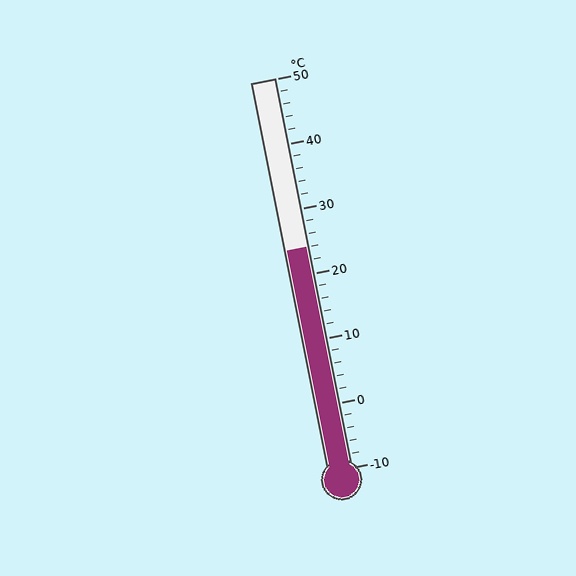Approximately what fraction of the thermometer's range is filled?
The thermometer is filled to approximately 55% of its range.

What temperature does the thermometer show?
The thermometer shows approximately 24°C.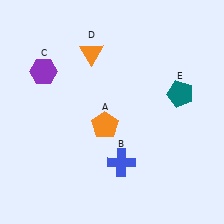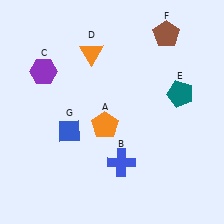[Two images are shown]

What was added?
A brown pentagon (F), a blue diamond (G) were added in Image 2.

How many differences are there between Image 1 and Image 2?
There are 2 differences between the two images.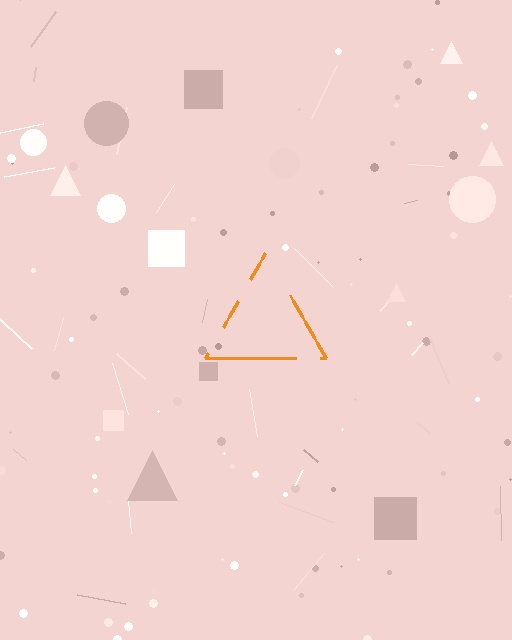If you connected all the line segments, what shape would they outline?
They would outline a triangle.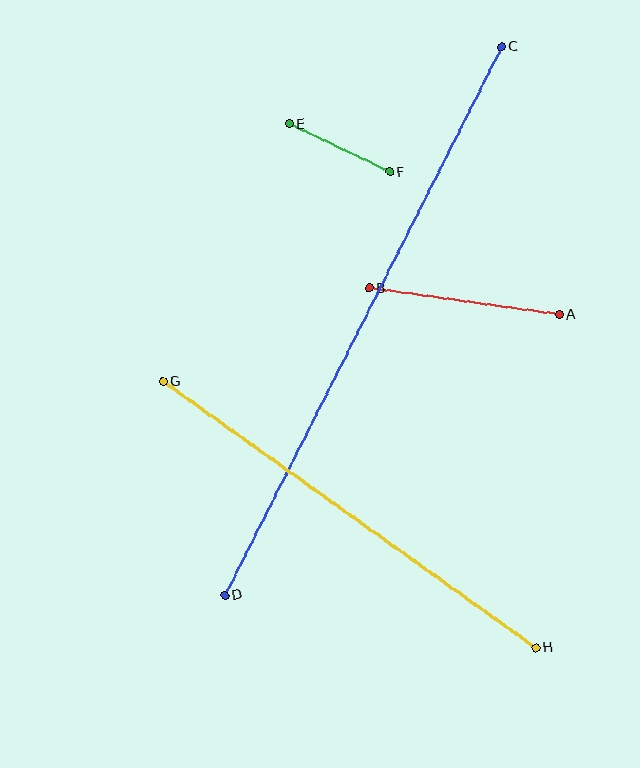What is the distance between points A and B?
The distance is approximately 191 pixels.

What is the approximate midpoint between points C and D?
The midpoint is at approximately (363, 321) pixels.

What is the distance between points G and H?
The distance is approximately 458 pixels.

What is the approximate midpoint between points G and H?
The midpoint is at approximately (350, 515) pixels.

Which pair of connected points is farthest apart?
Points C and D are farthest apart.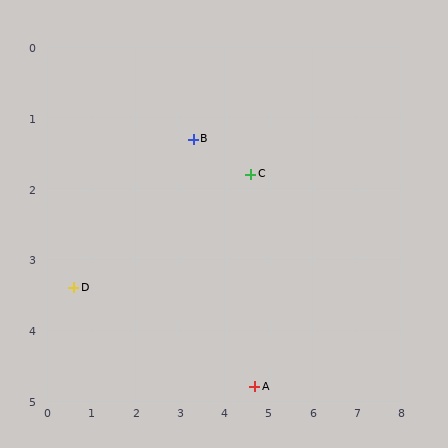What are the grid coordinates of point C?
Point C is at approximately (4.6, 1.8).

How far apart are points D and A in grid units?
Points D and A are about 4.3 grid units apart.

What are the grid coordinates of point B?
Point B is at approximately (3.3, 1.3).